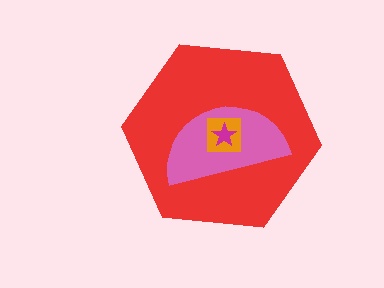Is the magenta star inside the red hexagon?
Yes.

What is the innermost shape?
The magenta star.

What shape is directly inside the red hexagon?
The pink semicircle.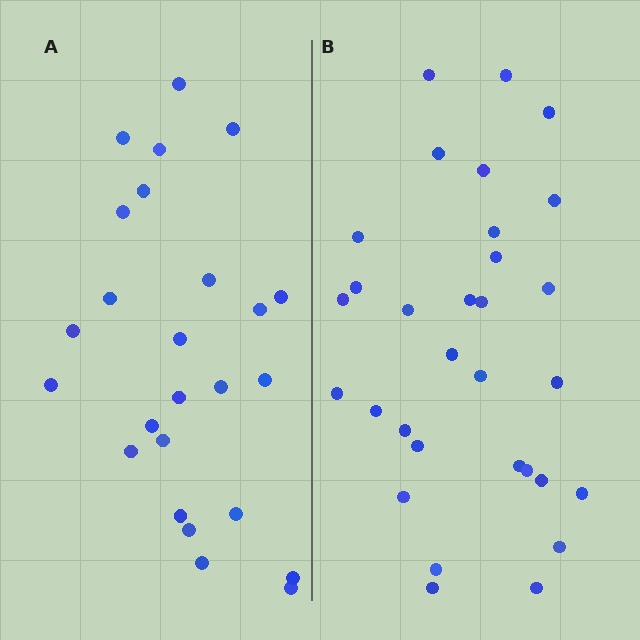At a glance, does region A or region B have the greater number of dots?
Region B (the right region) has more dots.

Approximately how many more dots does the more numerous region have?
Region B has about 6 more dots than region A.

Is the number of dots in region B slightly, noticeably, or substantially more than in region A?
Region B has only slightly more — the two regions are fairly close. The ratio is roughly 1.2 to 1.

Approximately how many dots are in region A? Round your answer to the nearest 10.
About 20 dots. (The exact count is 25, which rounds to 20.)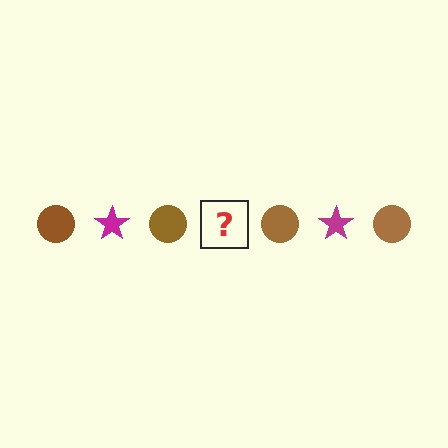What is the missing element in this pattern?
The missing element is a magenta star.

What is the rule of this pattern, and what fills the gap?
The rule is that the pattern alternates between brown circle and magenta star. The gap should be filled with a magenta star.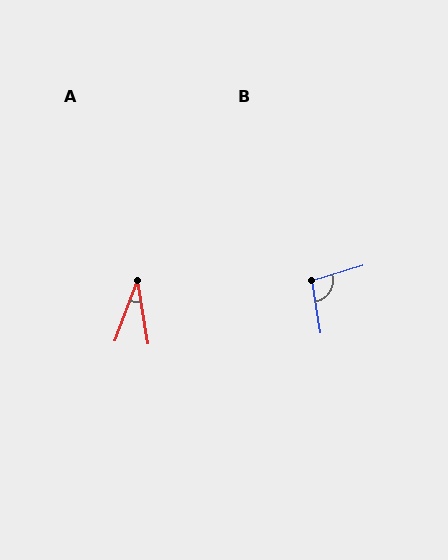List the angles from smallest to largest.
A (30°), B (97°).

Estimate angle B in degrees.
Approximately 97 degrees.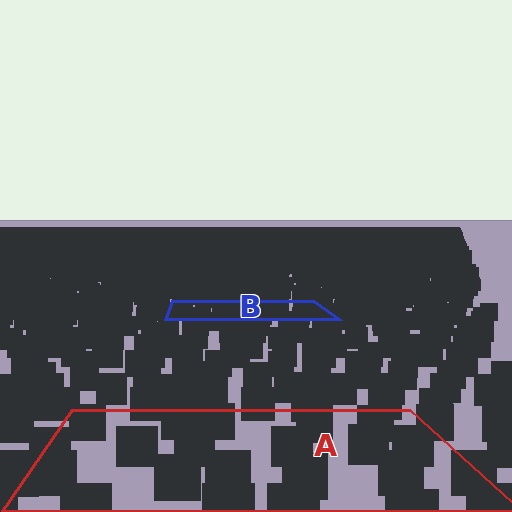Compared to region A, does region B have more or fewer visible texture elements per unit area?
Region B has more texture elements per unit area — they are packed more densely because it is farther away.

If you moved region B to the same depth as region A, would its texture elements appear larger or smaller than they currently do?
They would appear larger. At a closer depth, the same texture elements are projected at a bigger on-screen size.